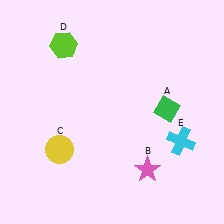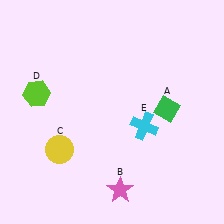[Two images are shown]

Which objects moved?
The objects that moved are: the pink star (B), the lime hexagon (D), the cyan cross (E).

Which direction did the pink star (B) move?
The pink star (B) moved left.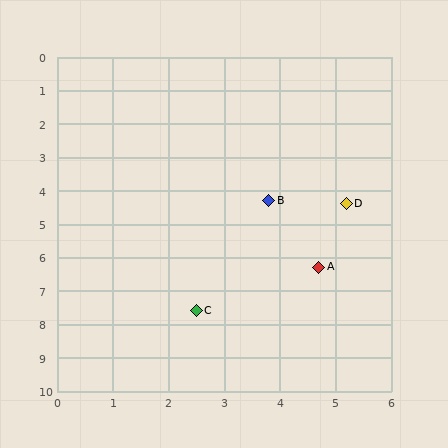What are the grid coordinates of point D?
Point D is at approximately (5.2, 4.4).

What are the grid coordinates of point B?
Point B is at approximately (3.8, 4.3).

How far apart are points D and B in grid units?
Points D and B are about 1.4 grid units apart.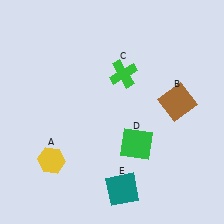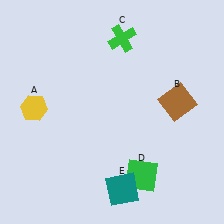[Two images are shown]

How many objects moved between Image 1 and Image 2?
3 objects moved between the two images.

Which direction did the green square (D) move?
The green square (D) moved down.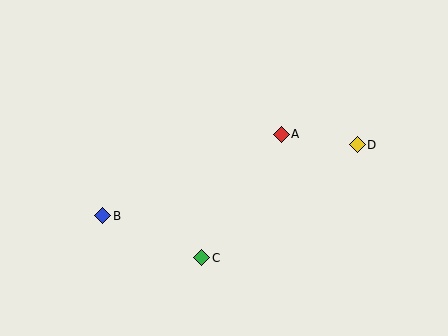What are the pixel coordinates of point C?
Point C is at (202, 258).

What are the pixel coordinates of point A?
Point A is at (281, 134).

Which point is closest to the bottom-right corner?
Point D is closest to the bottom-right corner.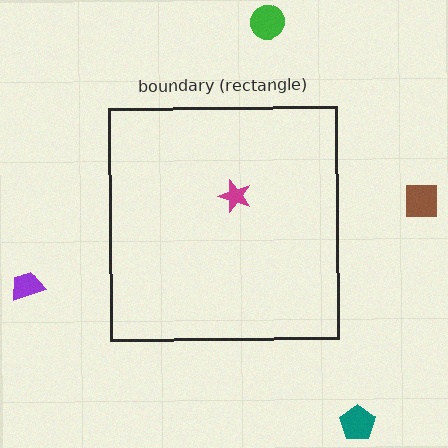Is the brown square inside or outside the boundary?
Outside.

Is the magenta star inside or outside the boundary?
Inside.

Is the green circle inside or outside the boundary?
Outside.